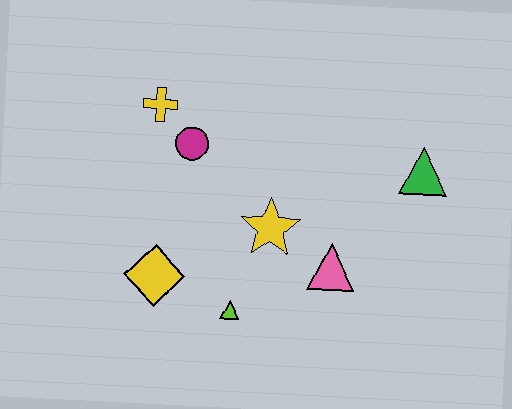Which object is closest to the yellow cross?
The magenta circle is closest to the yellow cross.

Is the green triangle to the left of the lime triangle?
No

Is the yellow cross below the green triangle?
No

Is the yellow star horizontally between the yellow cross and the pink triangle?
Yes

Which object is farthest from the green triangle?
The yellow diamond is farthest from the green triangle.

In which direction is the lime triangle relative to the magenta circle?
The lime triangle is below the magenta circle.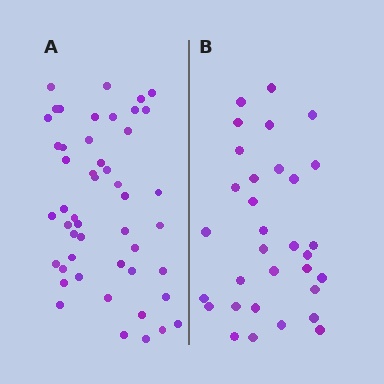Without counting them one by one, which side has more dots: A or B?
Region A (the left region) has more dots.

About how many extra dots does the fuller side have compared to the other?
Region A has approximately 15 more dots than region B.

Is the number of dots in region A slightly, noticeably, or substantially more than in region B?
Region A has substantially more. The ratio is roughly 1.5 to 1.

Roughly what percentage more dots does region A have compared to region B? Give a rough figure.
About 55% more.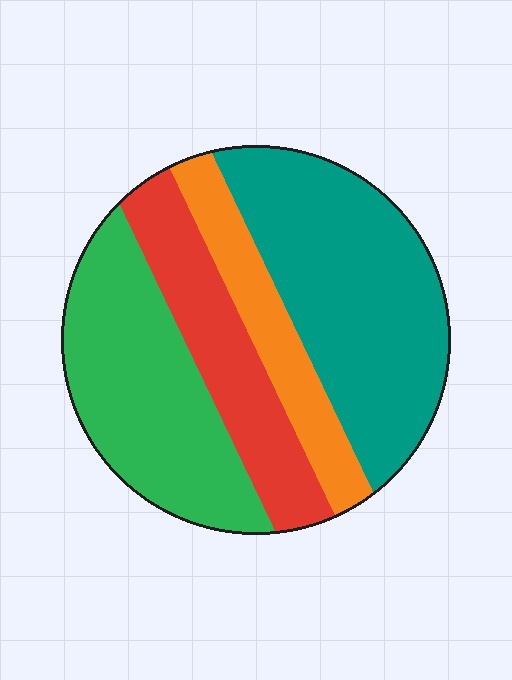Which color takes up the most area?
Teal, at roughly 35%.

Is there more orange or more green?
Green.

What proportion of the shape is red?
Red takes up about one fifth (1/5) of the shape.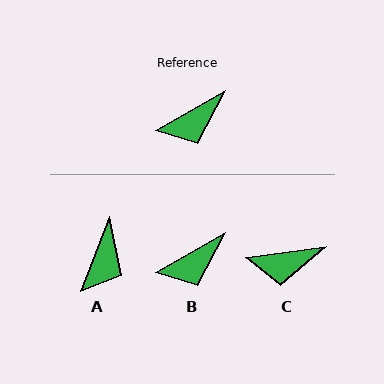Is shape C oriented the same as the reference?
No, it is off by about 21 degrees.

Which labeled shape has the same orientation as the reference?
B.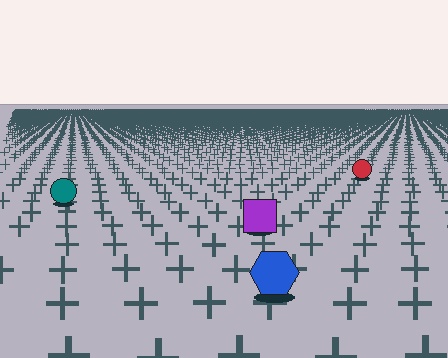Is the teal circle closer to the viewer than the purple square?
No. The purple square is closer — you can tell from the texture gradient: the ground texture is coarser near it.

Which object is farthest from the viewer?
The red circle is farthest from the viewer. It appears smaller and the ground texture around it is denser.